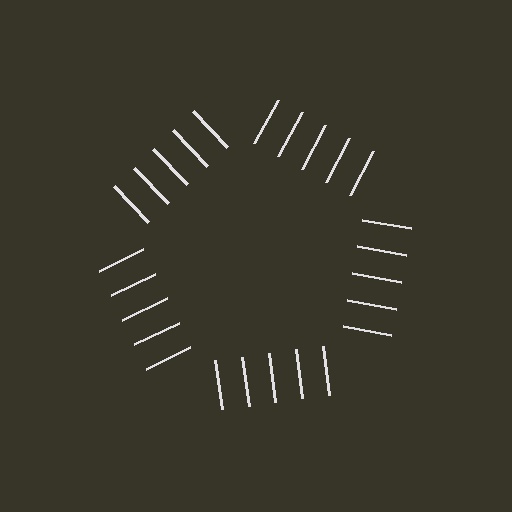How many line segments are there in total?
25 — 5 along each of the 5 edges.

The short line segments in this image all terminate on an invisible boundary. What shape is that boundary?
An illusory pentagon — the line segments terminate on its edges but no continuous stroke is drawn.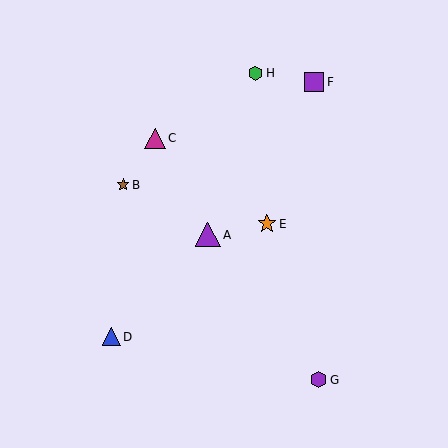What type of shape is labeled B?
Shape B is a brown star.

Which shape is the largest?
The purple triangle (labeled A) is the largest.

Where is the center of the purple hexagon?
The center of the purple hexagon is at (319, 380).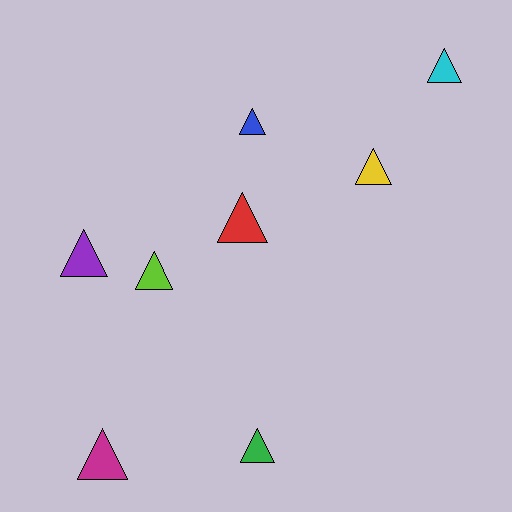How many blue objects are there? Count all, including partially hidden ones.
There is 1 blue object.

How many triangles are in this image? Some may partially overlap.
There are 8 triangles.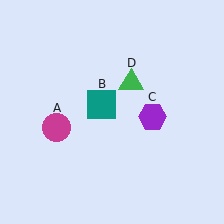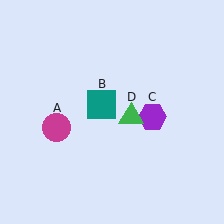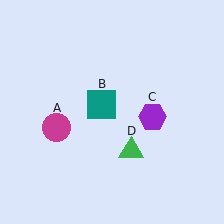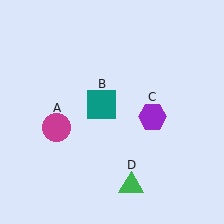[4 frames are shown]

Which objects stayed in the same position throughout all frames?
Magenta circle (object A) and teal square (object B) and purple hexagon (object C) remained stationary.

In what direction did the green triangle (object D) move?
The green triangle (object D) moved down.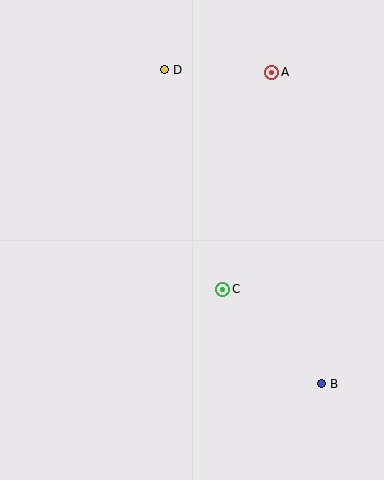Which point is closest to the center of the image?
Point C at (223, 289) is closest to the center.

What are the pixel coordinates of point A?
Point A is at (272, 72).